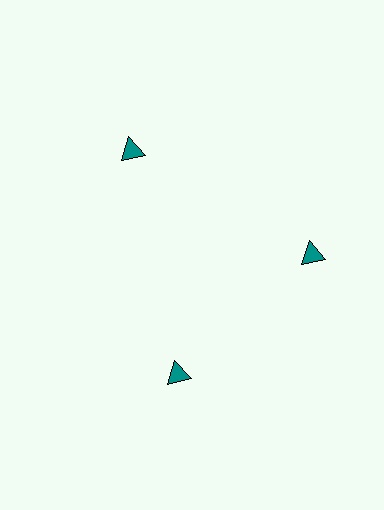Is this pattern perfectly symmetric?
No. The 3 teal triangles are arranged in a ring, but one element near the 7 o'clock position is rotated out of alignment along the ring, breaking the 3-fold rotational symmetry.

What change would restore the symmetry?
The symmetry would be restored by rotating it back into even spacing with its neighbors so that all 3 triangles sit at equal angles and equal distance from the center.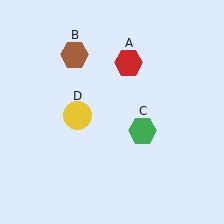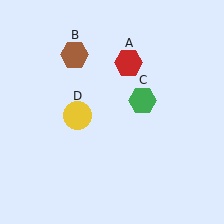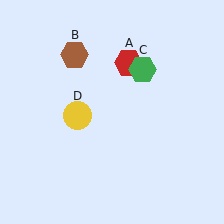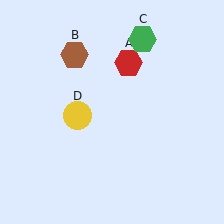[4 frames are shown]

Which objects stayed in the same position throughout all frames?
Red hexagon (object A) and brown hexagon (object B) and yellow circle (object D) remained stationary.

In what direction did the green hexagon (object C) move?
The green hexagon (object C) moved up.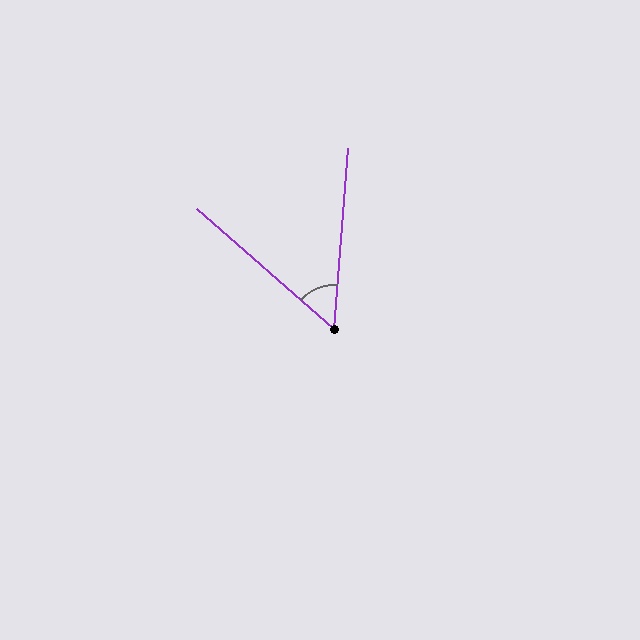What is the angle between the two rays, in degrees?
Approximately 53 degrees.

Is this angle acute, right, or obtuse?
It is acute.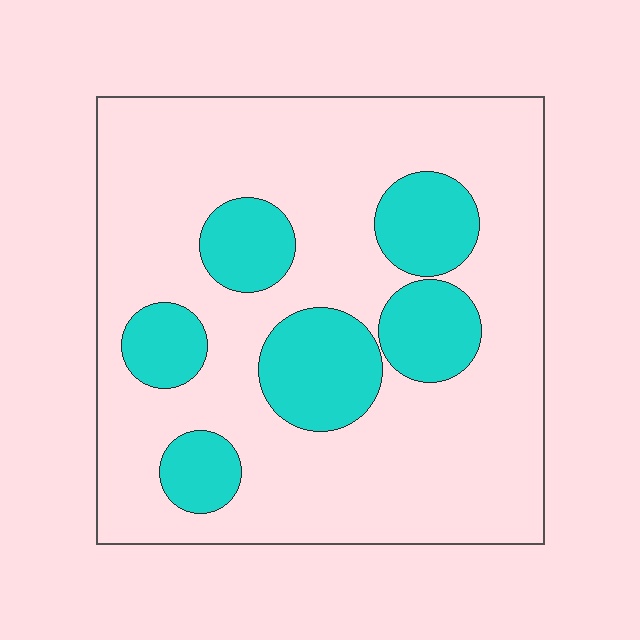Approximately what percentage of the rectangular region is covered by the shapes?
Approximately 25%.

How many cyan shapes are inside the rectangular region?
6.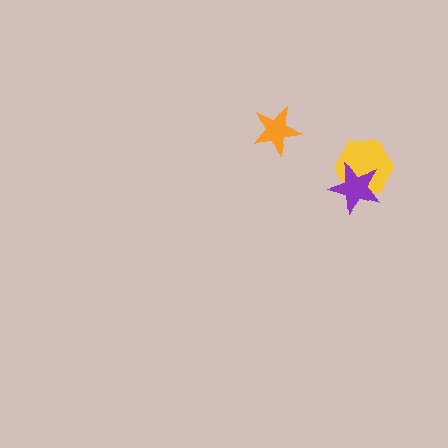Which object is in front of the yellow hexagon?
The purple star is in front of the yellow hexagon.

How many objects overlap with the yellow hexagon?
1 object overlaps with the yellow hexagon.